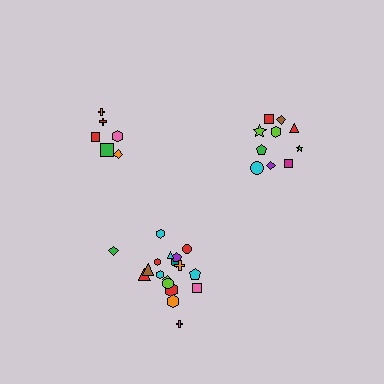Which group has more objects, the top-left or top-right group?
The top-right group.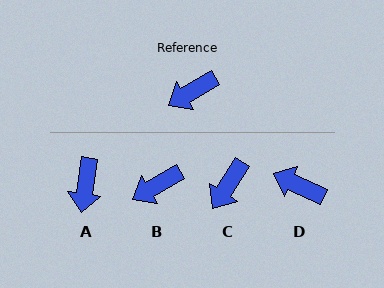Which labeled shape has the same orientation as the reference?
B.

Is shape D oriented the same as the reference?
No, it is off by about 55 degrees.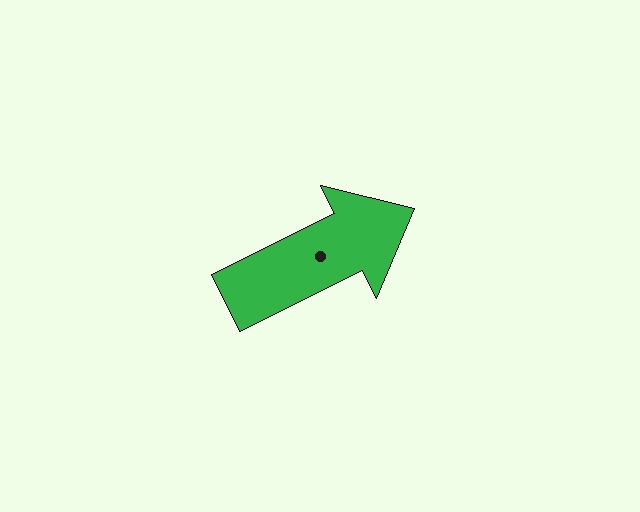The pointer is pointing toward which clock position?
Roughly 2 o'clock.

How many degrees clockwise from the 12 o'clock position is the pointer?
Approximately 63 degrees.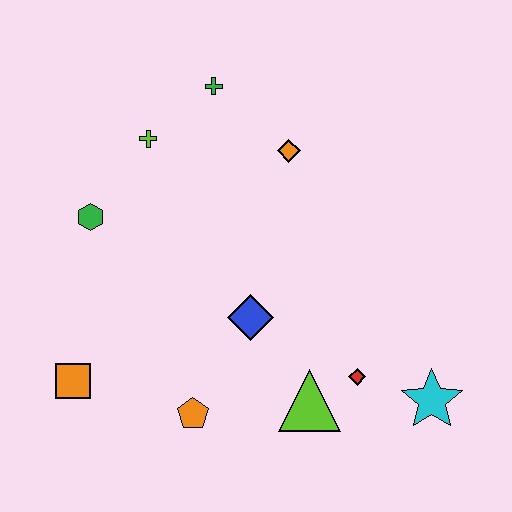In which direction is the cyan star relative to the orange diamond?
The cyan star is below the orange diamond.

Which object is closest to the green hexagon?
The lime cross is closest to the green hexagon.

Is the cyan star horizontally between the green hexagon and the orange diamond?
No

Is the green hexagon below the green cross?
Yes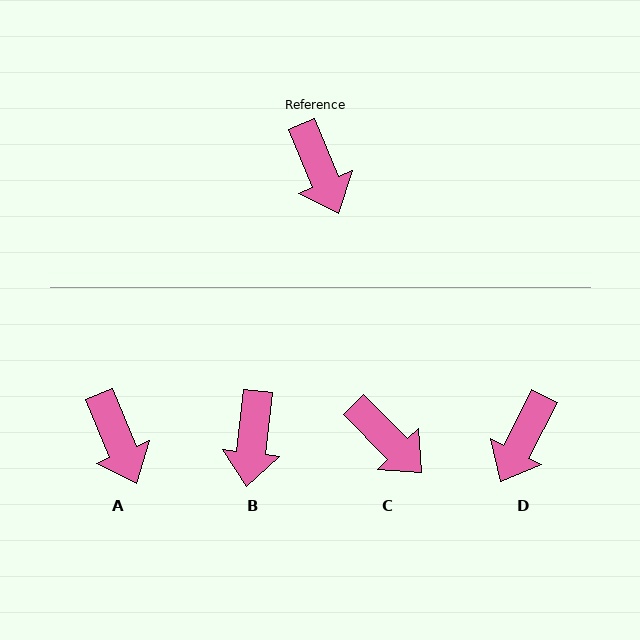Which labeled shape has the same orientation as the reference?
A.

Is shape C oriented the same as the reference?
No, it is off by about 22 degrees.